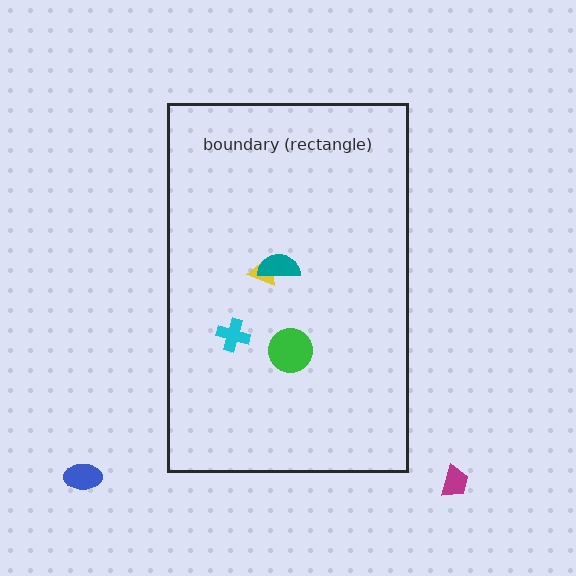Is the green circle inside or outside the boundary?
Inside.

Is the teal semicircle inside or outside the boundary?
Inside.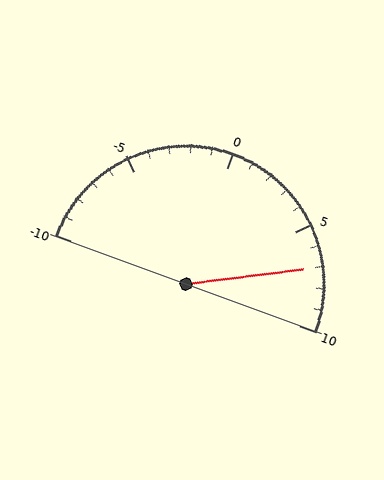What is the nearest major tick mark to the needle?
The nearest major tick mark is 5.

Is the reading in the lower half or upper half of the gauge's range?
The reading is in the upper half of the range (-10 to 10).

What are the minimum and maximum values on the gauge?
The gauge ranges from -10 to 10.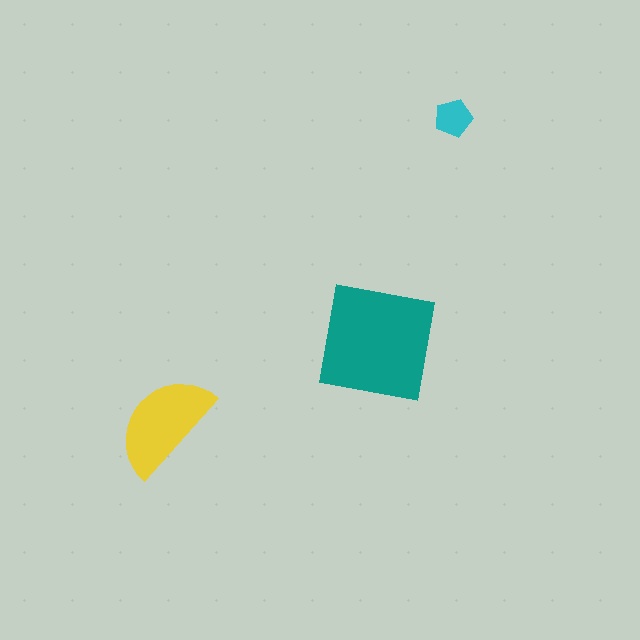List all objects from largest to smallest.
The teal square, the yellow semicircle, the cyan pentagon.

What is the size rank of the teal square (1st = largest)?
1st.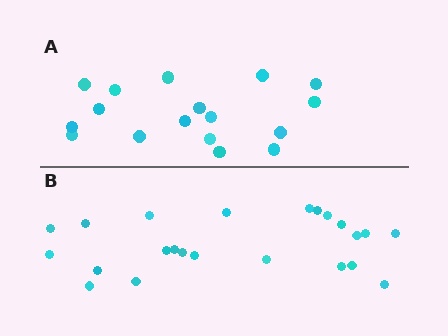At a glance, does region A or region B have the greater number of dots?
Region B (the bottom region) has more dots.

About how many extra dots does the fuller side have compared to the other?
Region B has about 6 more dots than region A.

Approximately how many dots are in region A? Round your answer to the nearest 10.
About 20 dots. (The exact count is 17, which rounds to 20.)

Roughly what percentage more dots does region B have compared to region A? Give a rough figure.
About 35% more.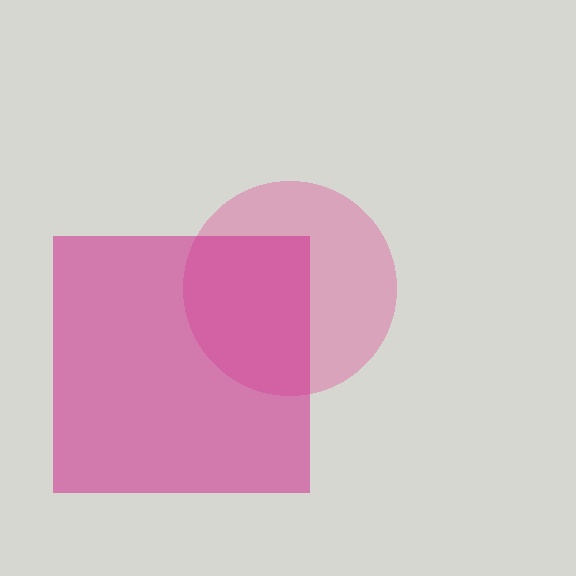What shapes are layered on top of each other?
The layered shapes are: a pink circle, a magenta square.